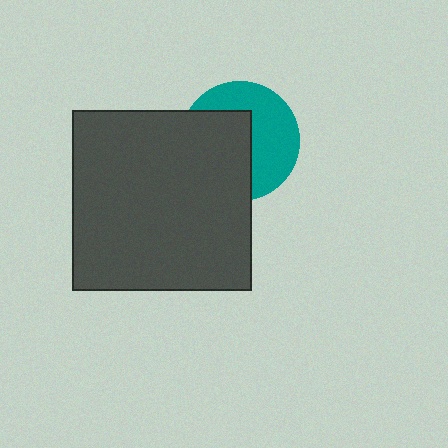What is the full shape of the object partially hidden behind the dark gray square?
The partially hidden object is a teal circle.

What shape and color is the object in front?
The object in front is a dark gray square.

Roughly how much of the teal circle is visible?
About half of it is visible (roughly 50%).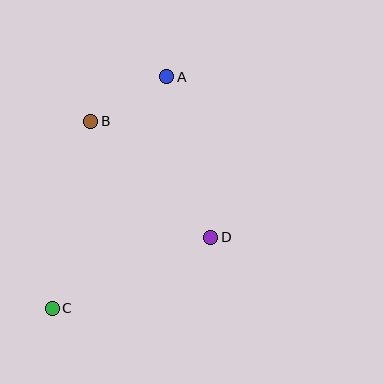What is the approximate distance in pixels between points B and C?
The distance between B and C is approximately 191 pixels.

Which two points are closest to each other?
Points A and B are closest to each other.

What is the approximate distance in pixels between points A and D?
The distance between A and D is approximately 166 pixels.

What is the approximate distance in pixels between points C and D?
The distance between C and D is approximately 174 pixels.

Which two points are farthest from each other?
Points A and C are farthest from each other.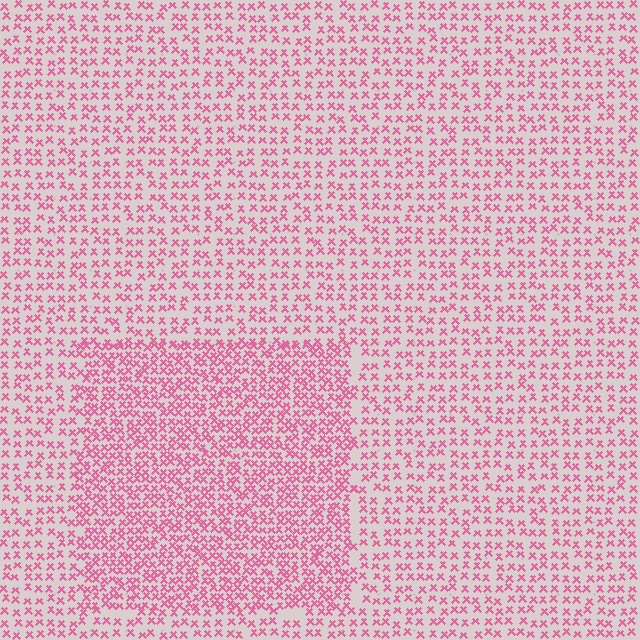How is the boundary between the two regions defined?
The boundary is defined by a change in element density (approximately 1.8x ratio). All elements are the same color, size, and shape.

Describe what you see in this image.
The image contains small pink elements arranged at two different densities. A rectangle-shaped region is visible where the elements are more densely packed than the surrounding area.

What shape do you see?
I see a rectangle.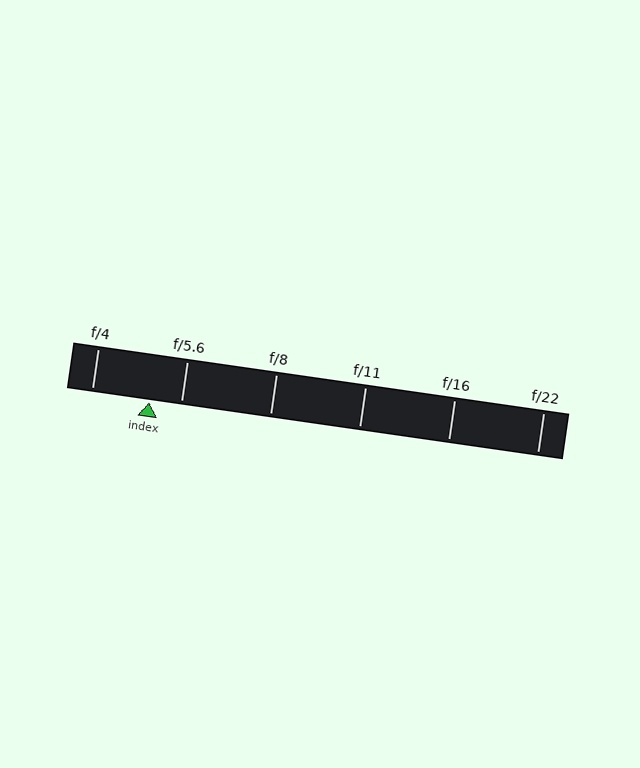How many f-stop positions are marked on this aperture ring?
There are 6 f-stop positions marked.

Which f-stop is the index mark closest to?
The index mark is closest to f/5.6.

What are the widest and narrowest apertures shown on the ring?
The widest aperture shown is f/4 and the narrowest is f/22.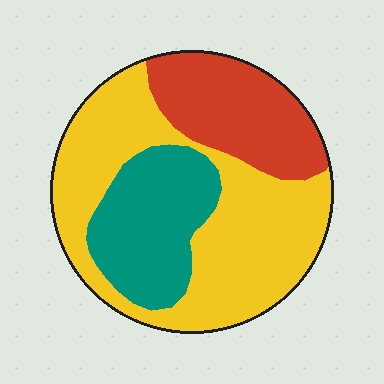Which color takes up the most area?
Yellow, at roughly 50%.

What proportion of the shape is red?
Red takes up less than a quarter of the shape.